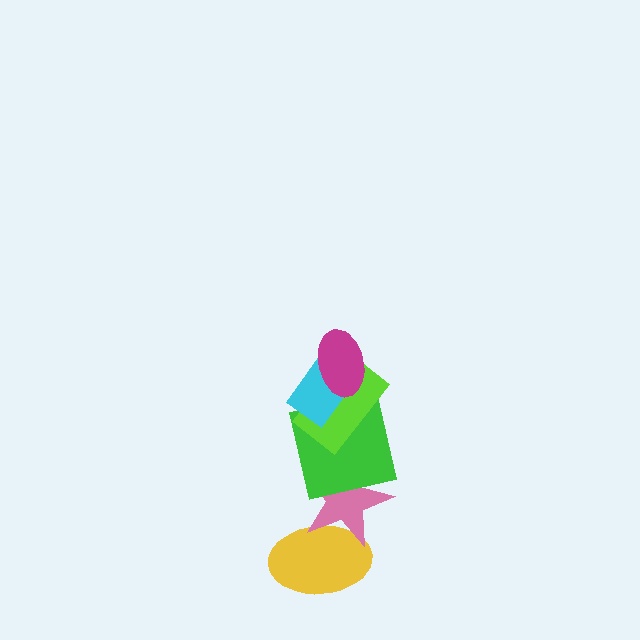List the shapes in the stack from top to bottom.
From top to bottom: the magenta ellipse, the cyan rectangle, the lime rectangle, the green square, the pink star, the yellow ellipse.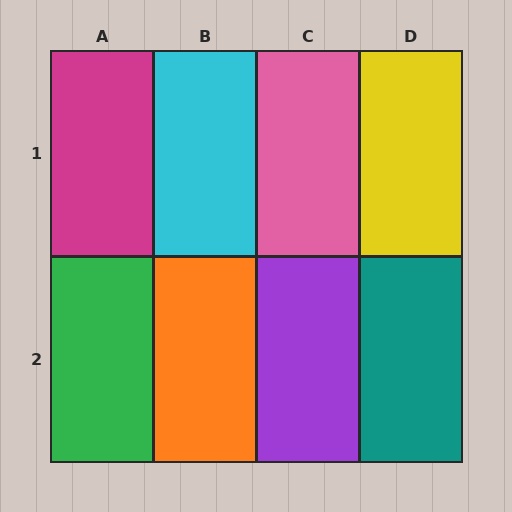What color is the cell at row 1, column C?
Pink.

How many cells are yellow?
1 cell is yellow.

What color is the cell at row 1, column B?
Cyan.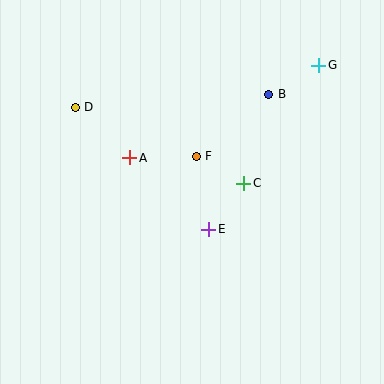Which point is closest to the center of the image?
Point F at (196, 156) is closest to the center.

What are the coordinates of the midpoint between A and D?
The midpoint between A and D is at (102, 133).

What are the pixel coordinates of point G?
Point G is at (319, 65).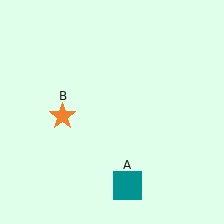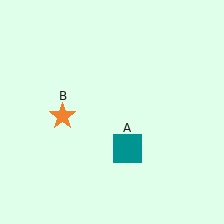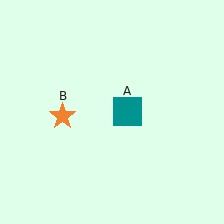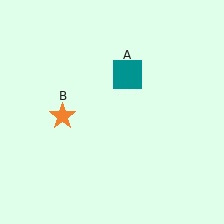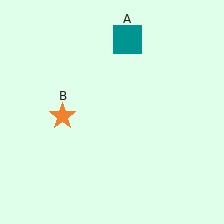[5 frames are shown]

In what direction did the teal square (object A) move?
The teal square (object A) moved up.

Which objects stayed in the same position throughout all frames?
Orange star (object B) remained stationary.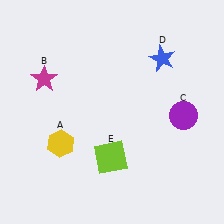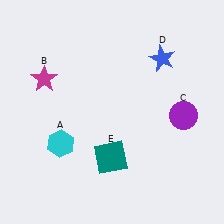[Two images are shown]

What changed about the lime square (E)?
In Image 1, E is lime. In Image 2, it changed to teal.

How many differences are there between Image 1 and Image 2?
There are 2 differences between the two images.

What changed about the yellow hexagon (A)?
In Image 1, A is yellow. In Image 2, it changed to cyan.